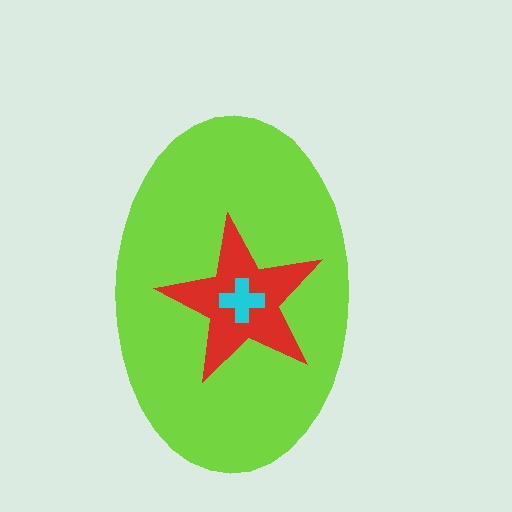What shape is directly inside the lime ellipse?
The red star.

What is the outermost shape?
The lime ellipse.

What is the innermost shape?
The cyan cross.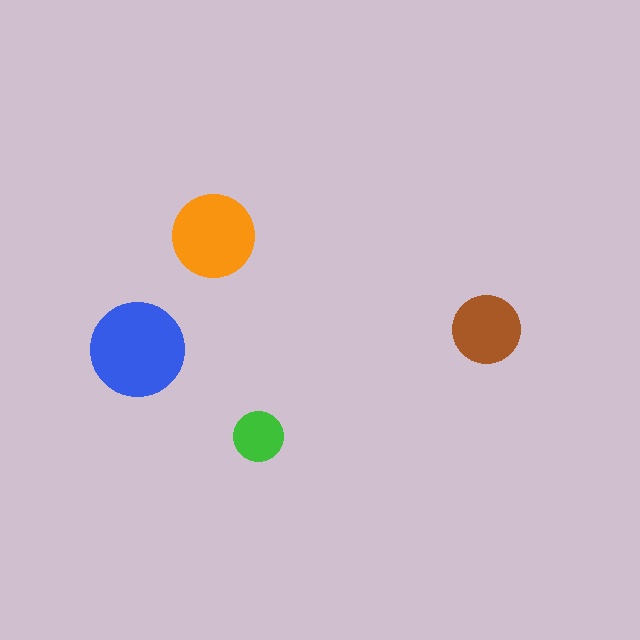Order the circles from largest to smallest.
the blue one, the orange one, the brown one, the green one.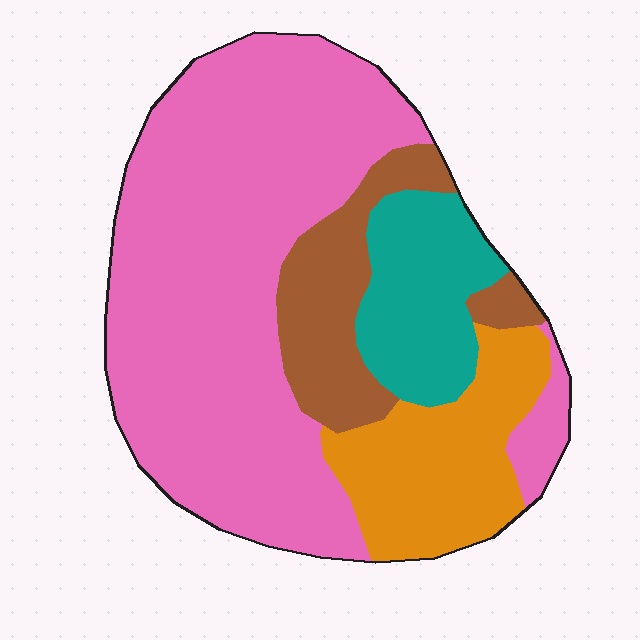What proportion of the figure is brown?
Brown takes up less than a sixth of the figure.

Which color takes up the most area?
Pink, at roughly 60%.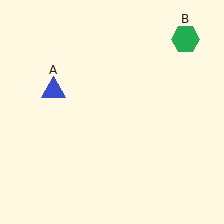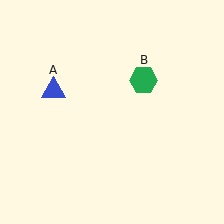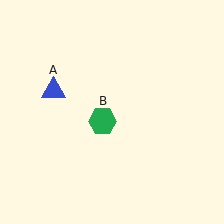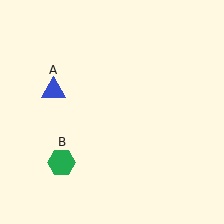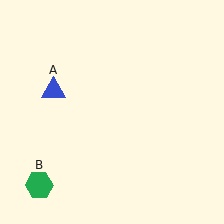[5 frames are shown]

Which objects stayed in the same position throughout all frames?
Blue triangle (object A) remained stationary.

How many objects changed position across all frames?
1 object changed position: green hexagon (object B).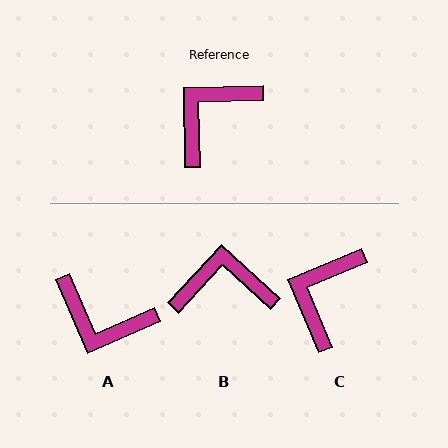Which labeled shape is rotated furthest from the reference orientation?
A, about 112 degrees away.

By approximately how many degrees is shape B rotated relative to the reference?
Approximately 44 degrees clockwise.